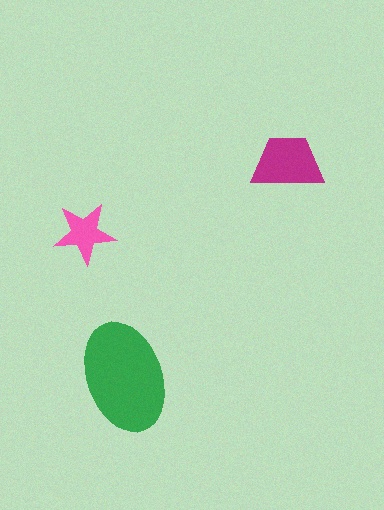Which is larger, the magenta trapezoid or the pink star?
The magenta trapezoid.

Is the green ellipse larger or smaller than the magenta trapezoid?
Larger.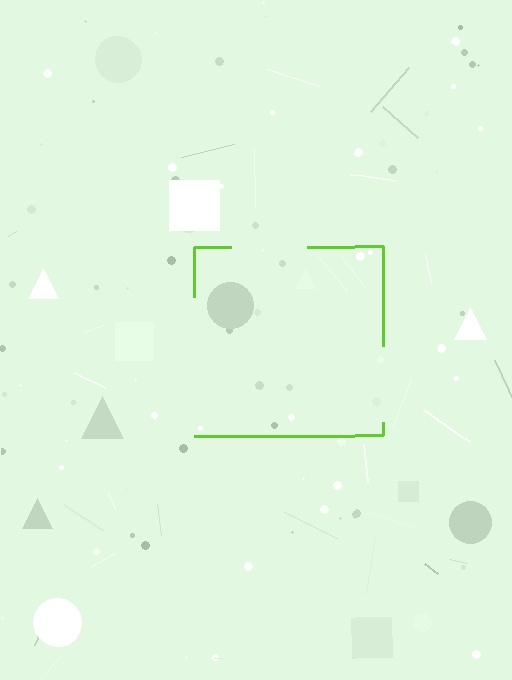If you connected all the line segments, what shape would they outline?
They would outline a square.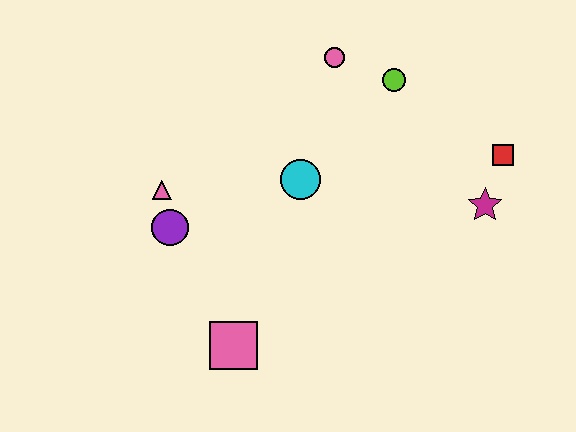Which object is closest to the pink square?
The purple circle is closest to the pink square.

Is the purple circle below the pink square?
No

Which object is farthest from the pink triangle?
The red square is farthest from the pink triangle.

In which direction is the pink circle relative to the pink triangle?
The pink circle is to the right of the pink triangle.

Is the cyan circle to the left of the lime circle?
Yes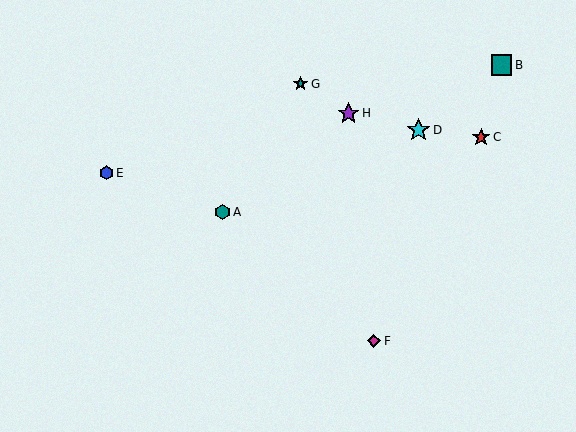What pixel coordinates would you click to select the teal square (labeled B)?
Click at (502, 65) to select the teal square B.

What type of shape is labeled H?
Shape H is a purple star.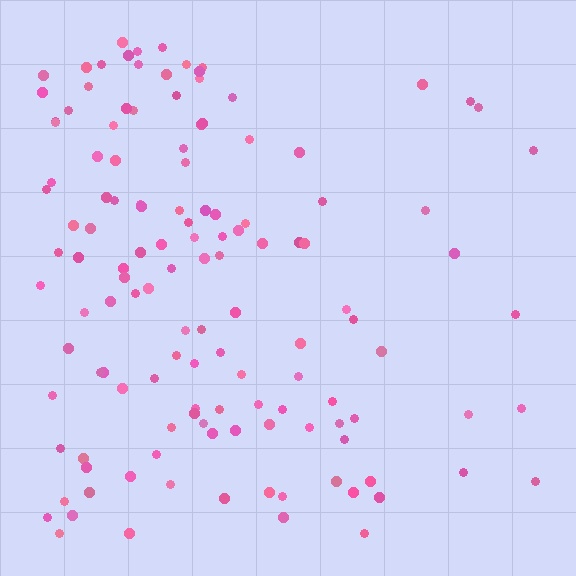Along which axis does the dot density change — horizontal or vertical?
Horizontal.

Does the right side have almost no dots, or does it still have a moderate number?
Still a moderate number, just noticeably fewer than the left.